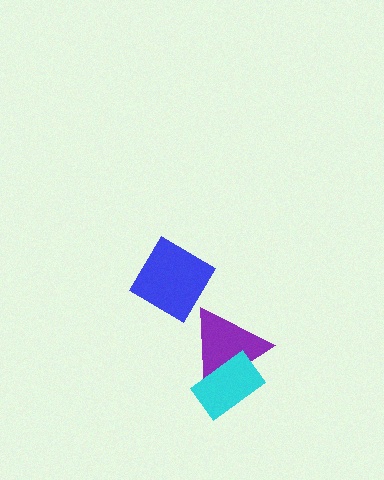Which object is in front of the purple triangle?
The cyan rectangle is in front of the purple triangle.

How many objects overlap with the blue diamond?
0 objects overlap with the blue diamond.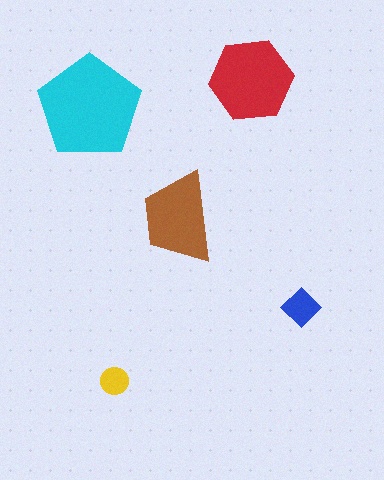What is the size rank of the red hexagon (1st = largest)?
2nd.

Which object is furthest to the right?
The blue diamond is rightmost.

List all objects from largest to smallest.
The cyan pentagon, the red hexagon, the brown trapezoid, the blue diamond, the yellow circle.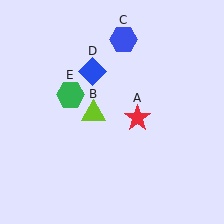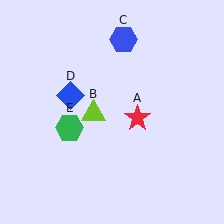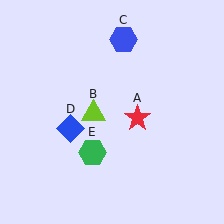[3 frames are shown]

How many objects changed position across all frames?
2 objects changed position: blue diamond (object D), green hexagon (object E).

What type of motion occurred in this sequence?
The blue diamond (object D), green hexagon (object E) rotated counterclockwise around the center of the scene.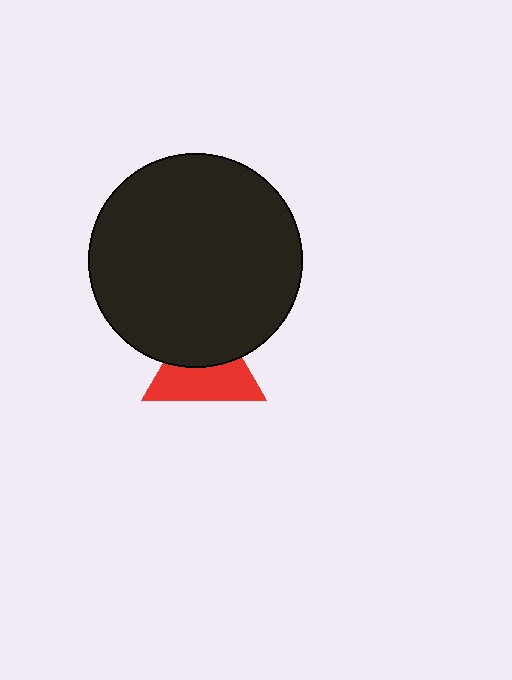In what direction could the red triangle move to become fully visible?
The red triangle could move down. That would shift it out from behind the black circle entirely.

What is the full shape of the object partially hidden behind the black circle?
The partially hidden object is a red triangle.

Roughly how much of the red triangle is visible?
About half of it is visible (roughly 55%).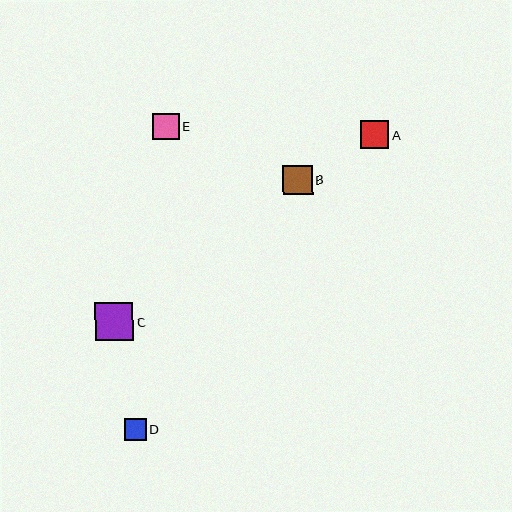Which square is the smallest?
Square D is the smallest with a size of approximately 22 pixels.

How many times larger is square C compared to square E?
Square C is approximately 1.4 times the size of square E.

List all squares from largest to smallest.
From largest to smallest: C, B, A, E, D.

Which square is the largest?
Square C is the largest with a size of approximately 38 pixels.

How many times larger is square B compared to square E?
Square B is approximately 1.1 times the size of square E.